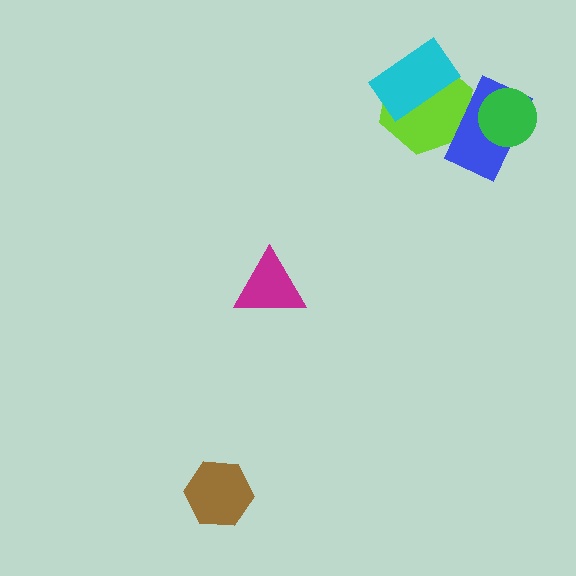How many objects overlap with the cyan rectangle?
1 object overlaps with the cyan rectangle.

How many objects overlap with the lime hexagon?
2 objects overlap with the lime hexagon.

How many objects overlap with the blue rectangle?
2 objects overlap with the blue rectangle.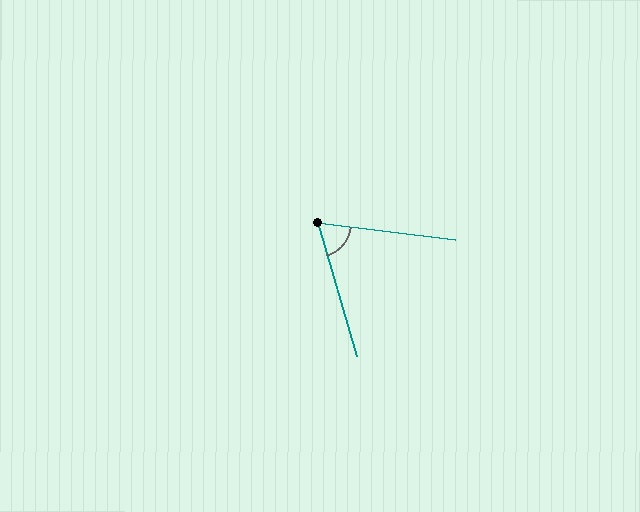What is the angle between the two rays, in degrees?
Approximately 67 degrees.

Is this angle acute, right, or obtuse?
It is acute.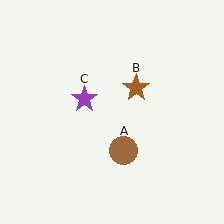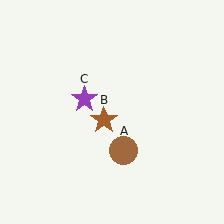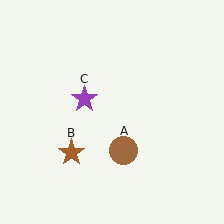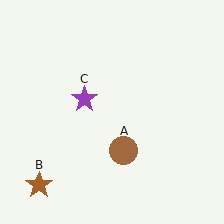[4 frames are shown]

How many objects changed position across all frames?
1 object changed position: brown star (object B).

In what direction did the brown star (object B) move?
The brown star (object B) moved down and to the left.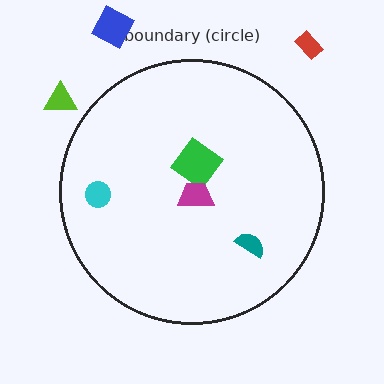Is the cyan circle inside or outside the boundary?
Inside.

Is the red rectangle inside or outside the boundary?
Outside.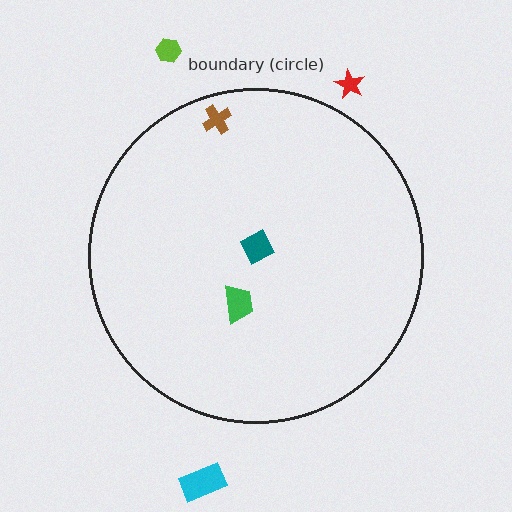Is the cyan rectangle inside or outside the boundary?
Outside.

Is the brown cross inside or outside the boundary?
Inside.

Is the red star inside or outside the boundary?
Outside.